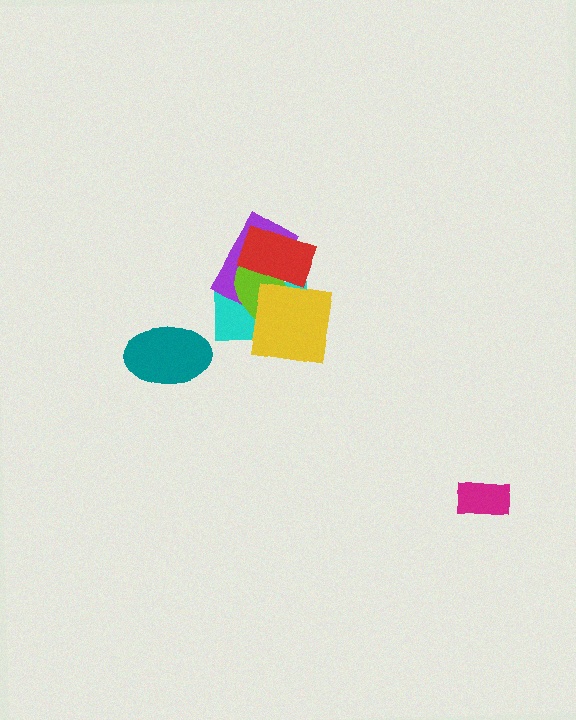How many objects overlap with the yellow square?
3 objects overlap with the yellow square.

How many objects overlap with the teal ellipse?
0 objects overlap with the teal ellipse.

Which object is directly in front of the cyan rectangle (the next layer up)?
The purple rectangle is directly in front of the cyan rectangle.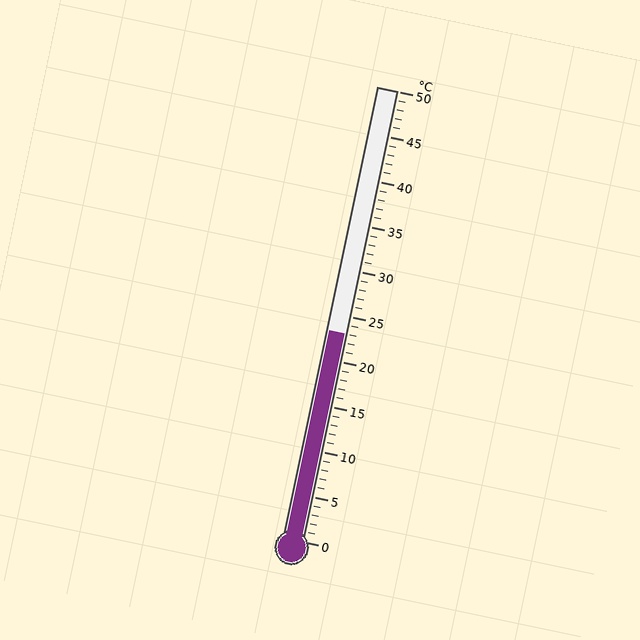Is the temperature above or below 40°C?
The temperature is below 40°C.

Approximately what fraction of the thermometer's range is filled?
The thermometer is filled to approximately 45% of its range.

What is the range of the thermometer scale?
The thermometer scale ranges from 0°C to 50°C.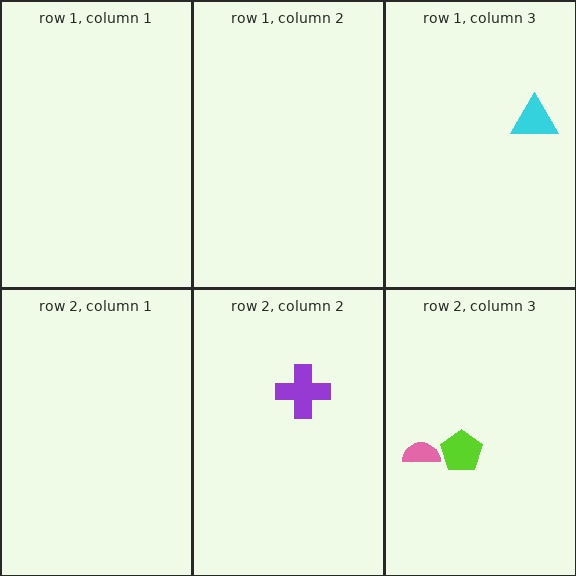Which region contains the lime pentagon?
The row 2, column 3 region.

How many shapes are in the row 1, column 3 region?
1.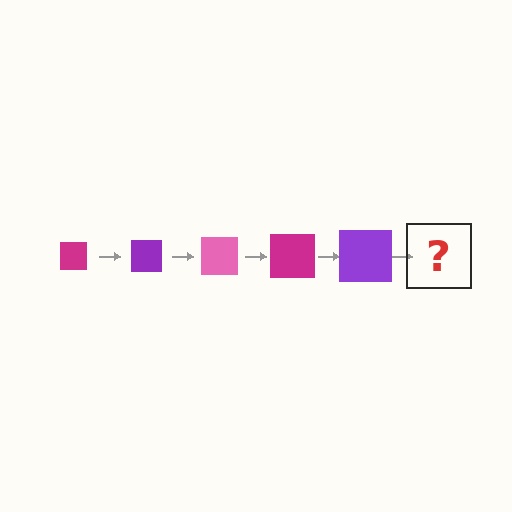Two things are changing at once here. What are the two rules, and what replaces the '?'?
The two rules are that the square grows larger each step and the color cycles through magenta, purple, and pink. The '?' should be a pink square, larger than the previous one.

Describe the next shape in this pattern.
It should be a pink square, larger than the previous one.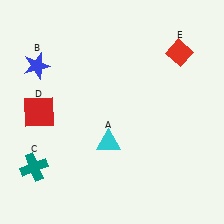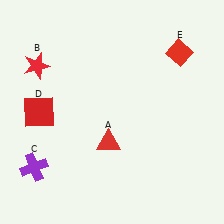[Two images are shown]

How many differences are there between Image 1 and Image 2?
There are 3 differences between the two images.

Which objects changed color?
A changed from cyan to red. B changed from blue to red. C changed from teal to purple.